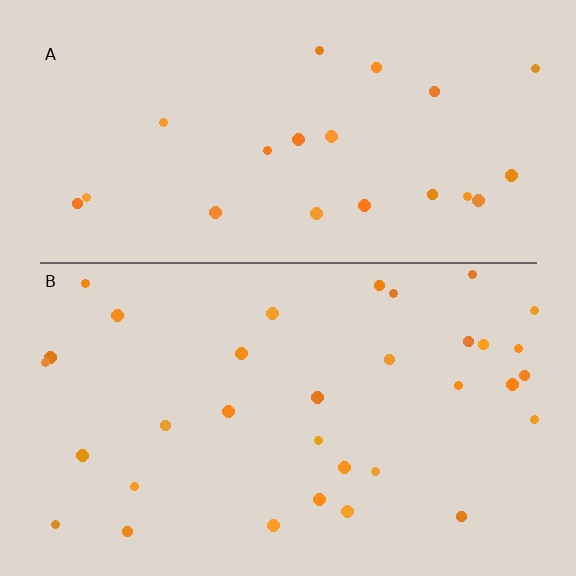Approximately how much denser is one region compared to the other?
Approximately 1.5× — region B over region A.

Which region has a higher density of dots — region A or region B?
B (the bottom).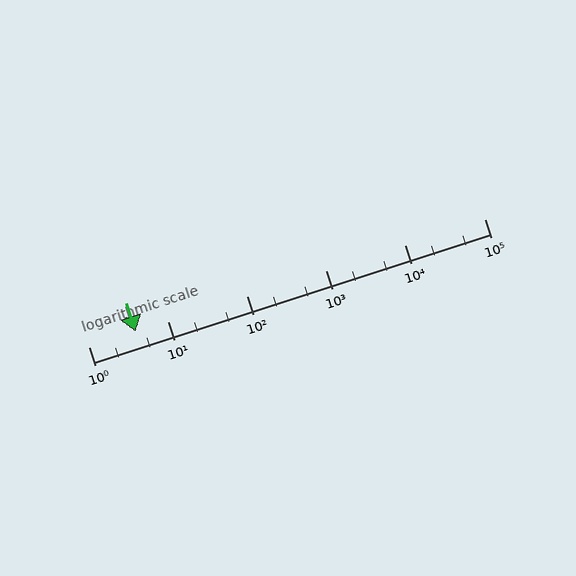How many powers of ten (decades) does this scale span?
The scale spans 5 decades, from 1 to 100000.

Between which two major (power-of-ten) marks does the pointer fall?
The pointer is between 1 and 10.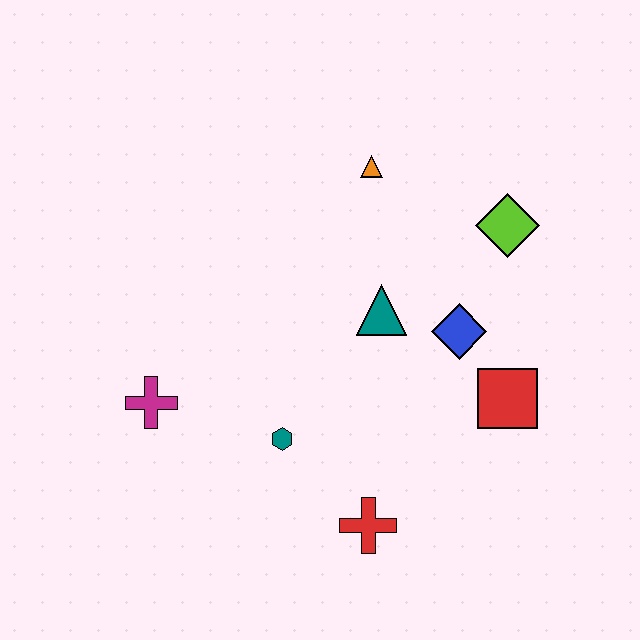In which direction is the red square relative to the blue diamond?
The red square is below the blue diamond.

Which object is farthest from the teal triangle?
The magenta cross is farthest from the teal triangle.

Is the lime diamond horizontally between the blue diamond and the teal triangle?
No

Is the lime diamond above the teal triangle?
Yes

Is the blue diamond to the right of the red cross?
Yes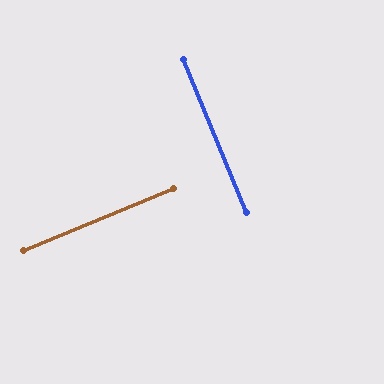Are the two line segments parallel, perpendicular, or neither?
Perpendicular — they meet at approximately 90°.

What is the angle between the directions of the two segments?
Approximately 90 degrees.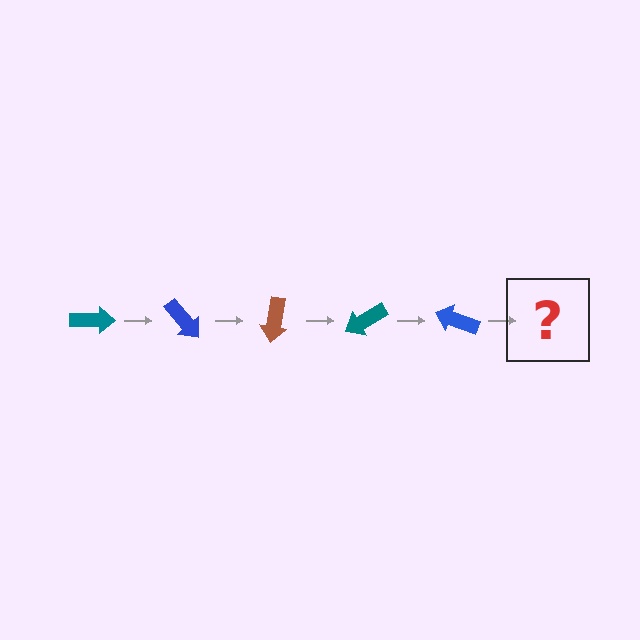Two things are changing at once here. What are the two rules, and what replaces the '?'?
The two rules are that it rotates 50 degrees each step and the color cycles through teal, blue, and brown. The '?' should be a brown arrow, rotated 250 degrees from the start.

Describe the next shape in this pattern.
It should be a brown arrow, rotated 250 degrees from the start.